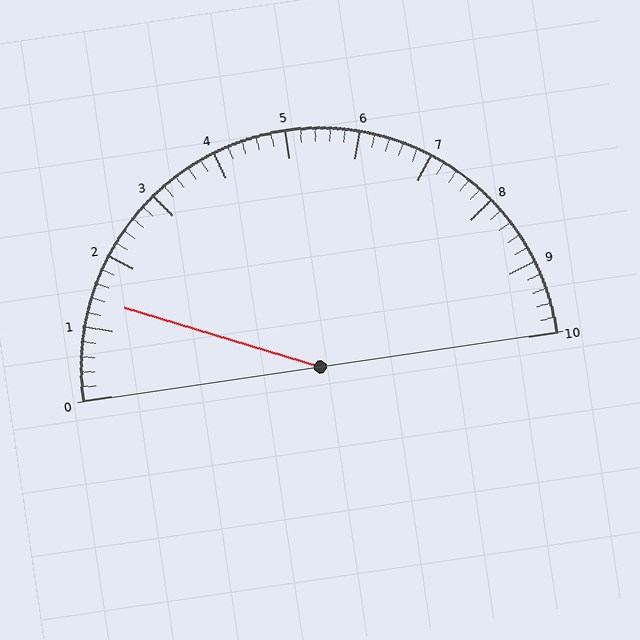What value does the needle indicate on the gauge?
The needle indicates approximately 1.4.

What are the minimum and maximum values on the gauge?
The gauge ranges from 0 to 10.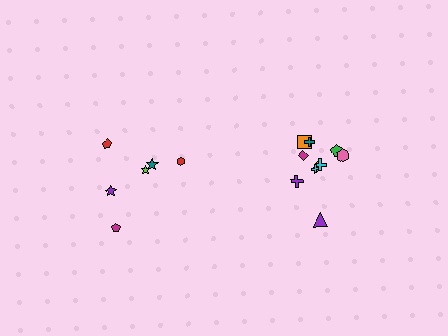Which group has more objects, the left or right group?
The right group.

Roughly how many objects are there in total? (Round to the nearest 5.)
Roughly 15 objects in total.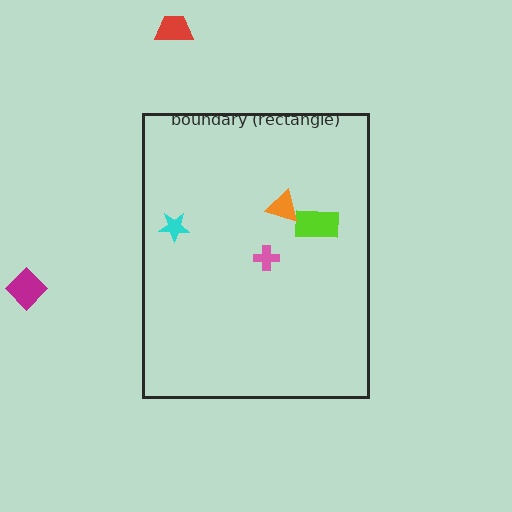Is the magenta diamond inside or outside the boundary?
Outside.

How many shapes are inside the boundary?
4 inside, 2 outside.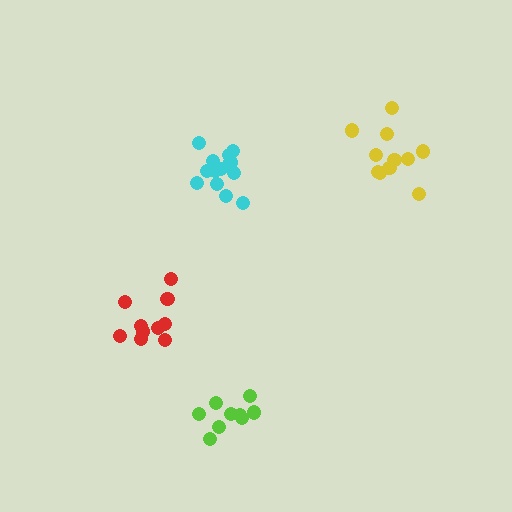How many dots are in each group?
Group 1: 10 dots, Group 2: 13 dots, Group 3: 9 dots, Group 4: 12 dots (44 total).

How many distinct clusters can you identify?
There are 4 distinct clusters.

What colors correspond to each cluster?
The clusters are colored: red, cyan, lime, yellow.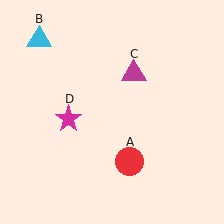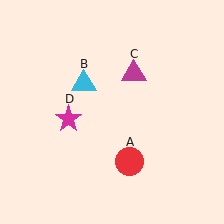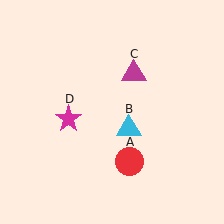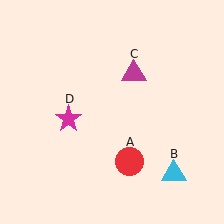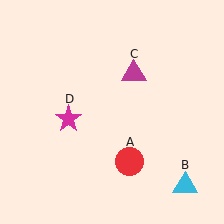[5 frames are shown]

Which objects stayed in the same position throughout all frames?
Red circle (object A) and magenta triangle (object C) and magenta star (object D) remained stationary.